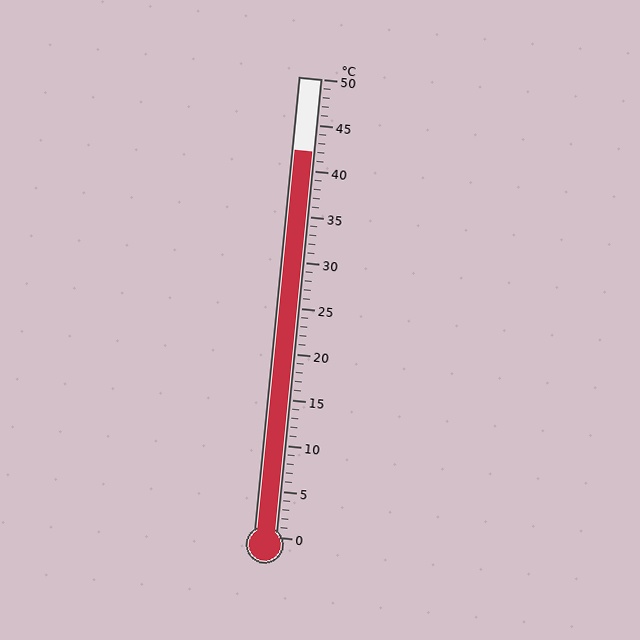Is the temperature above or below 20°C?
The temperature is above 20°C.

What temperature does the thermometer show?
The thermometer shows approximately 42°C.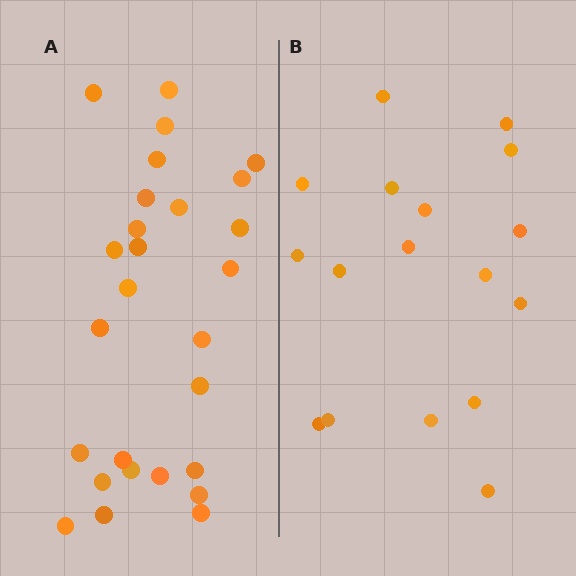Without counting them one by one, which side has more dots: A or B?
Region A (the left region) has more dots.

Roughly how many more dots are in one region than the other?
Region A has roughly 10 or so more dots than region B.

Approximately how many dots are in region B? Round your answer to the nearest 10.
About 20 dots. (The exact count is 17, which rounds to 20.)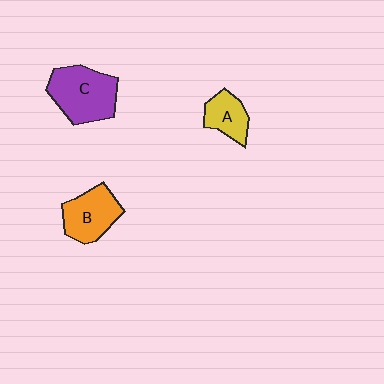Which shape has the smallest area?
Shape A (yellow).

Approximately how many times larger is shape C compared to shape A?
Approximately 1.9 times.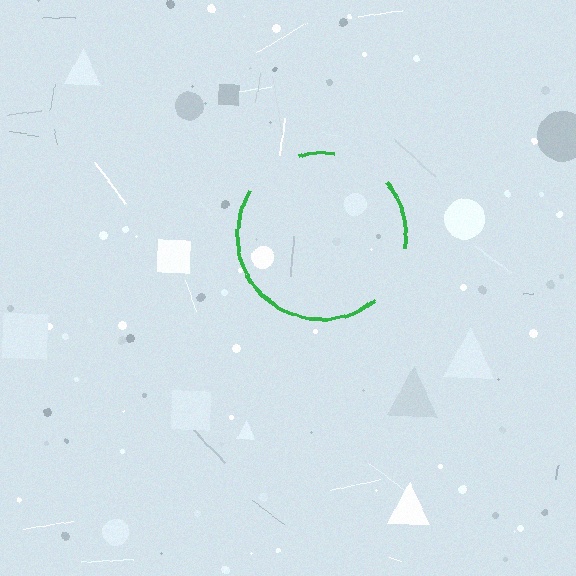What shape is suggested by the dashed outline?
The dashed outline suggests a circle.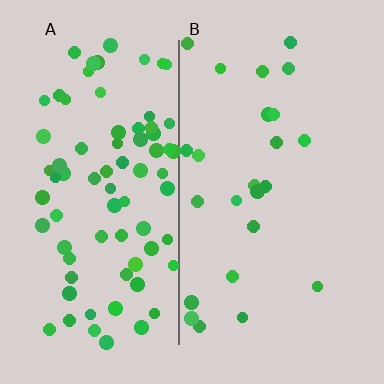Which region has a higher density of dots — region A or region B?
A (the left).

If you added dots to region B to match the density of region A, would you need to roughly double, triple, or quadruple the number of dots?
Approximately triple.